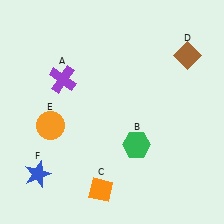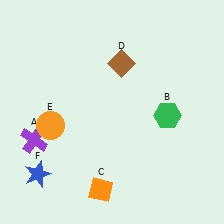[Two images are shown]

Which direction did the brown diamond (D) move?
The brown diamond (D) moved left.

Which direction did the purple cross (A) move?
The purple cross (A) moved down.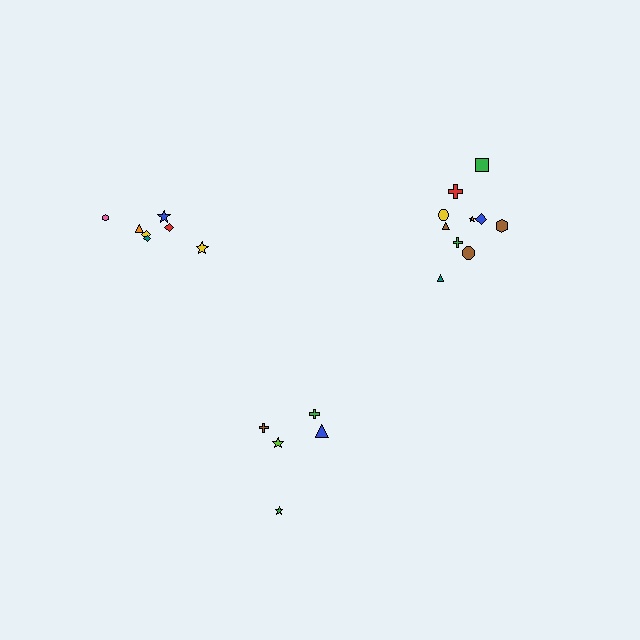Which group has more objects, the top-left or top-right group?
The top-right group.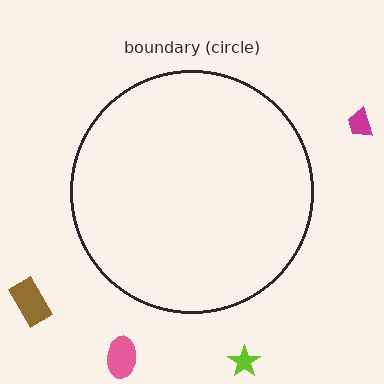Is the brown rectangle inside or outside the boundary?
Outside.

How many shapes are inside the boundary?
0 inside, 4 outside.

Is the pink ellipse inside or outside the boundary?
Outside.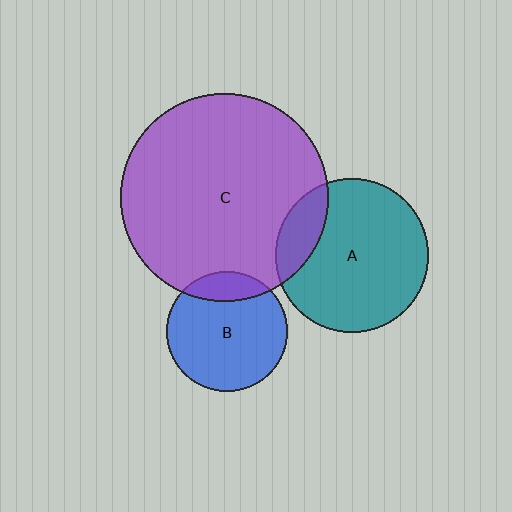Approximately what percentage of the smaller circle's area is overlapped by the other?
Approximately 15%.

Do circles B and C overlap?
Yes.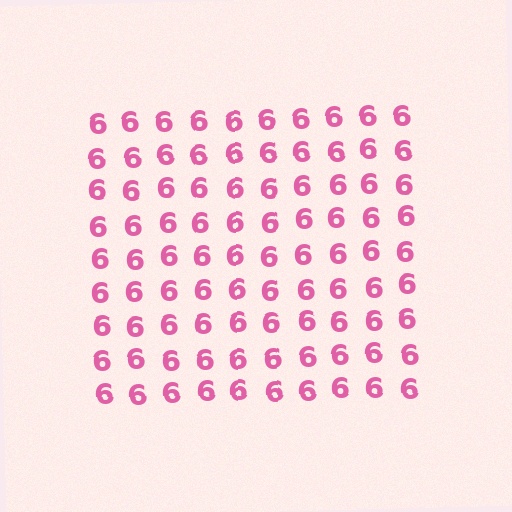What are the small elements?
The small elements are digit 6's.